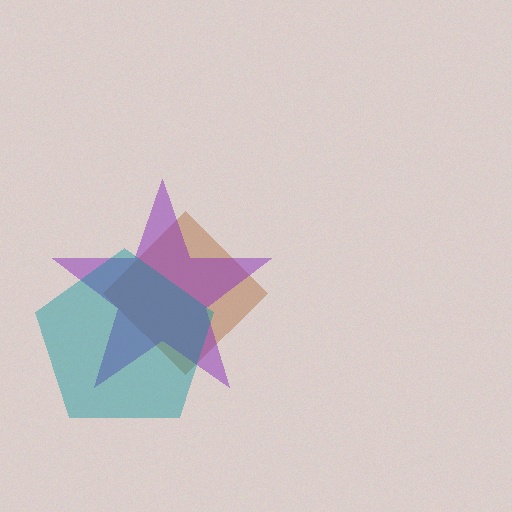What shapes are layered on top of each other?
The layered shapes are: a brown diamond, a purple star, a teal pentagon.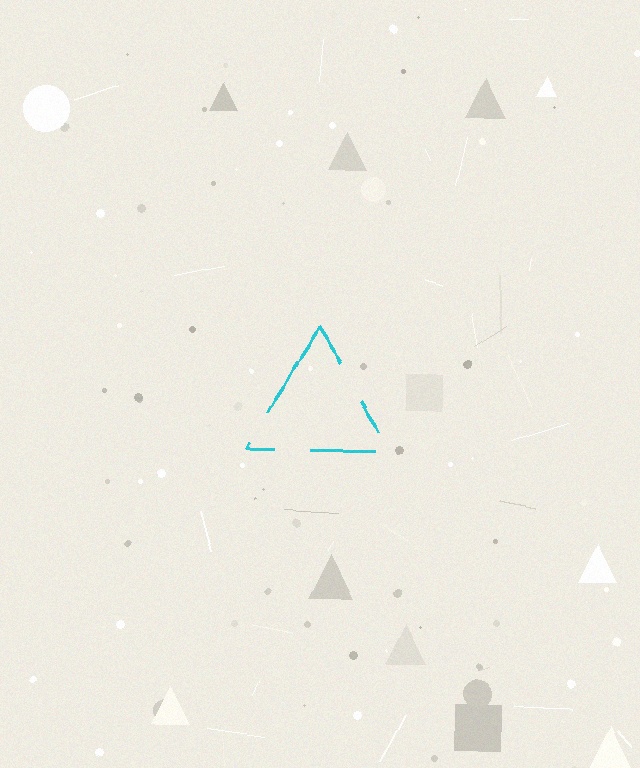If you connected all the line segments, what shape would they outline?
They would outline a triangle.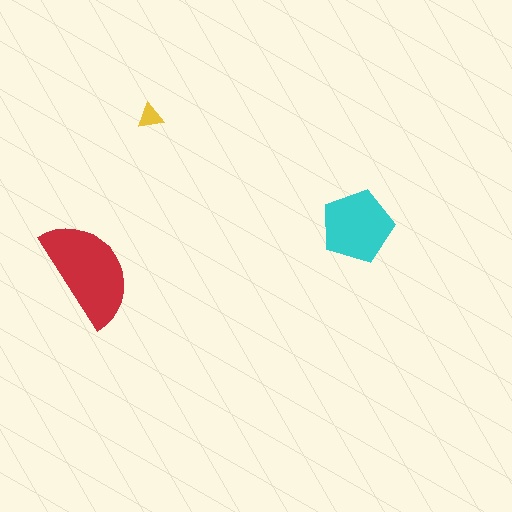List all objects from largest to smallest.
The red semicircle, the cyan pentagon, the yellow triangle.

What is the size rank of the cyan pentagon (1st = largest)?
2nd.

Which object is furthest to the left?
The red semicircle is leftmost.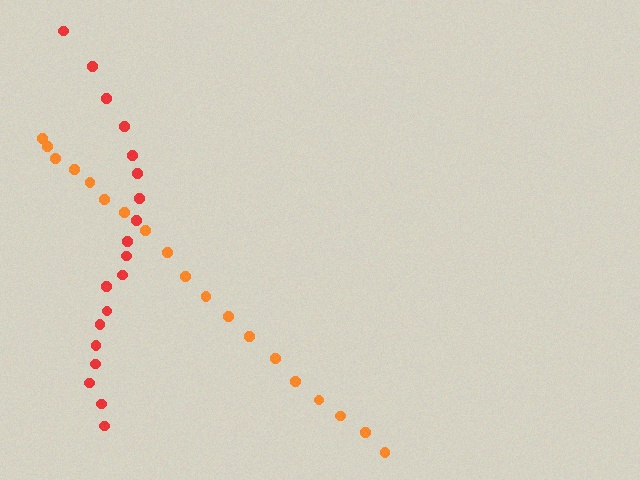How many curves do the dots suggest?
There are 2 distinct paths.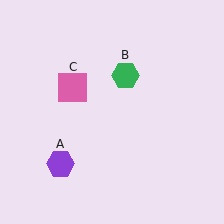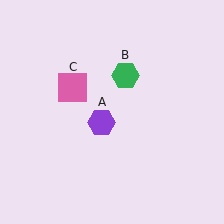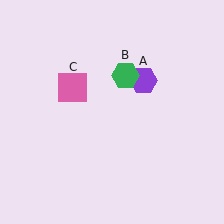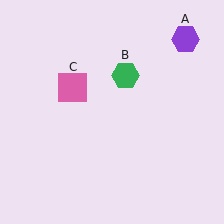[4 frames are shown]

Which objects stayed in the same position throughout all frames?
Green hexagon (object B) and pink square (object C) remained stationary.